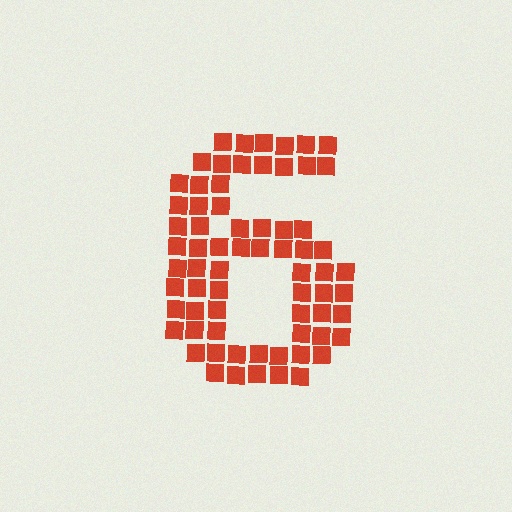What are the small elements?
The small elements are squares.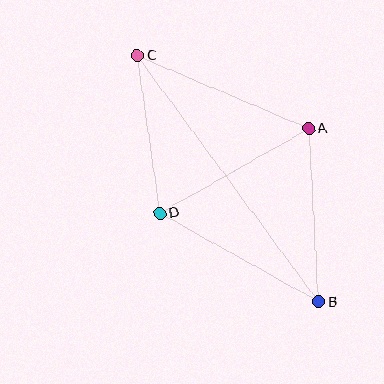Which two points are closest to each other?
Points C and D are closest to each other.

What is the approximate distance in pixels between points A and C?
The distance between A and C is approximately 186 pixels.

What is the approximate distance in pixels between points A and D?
The distance between A and D is approximately 171 pixels.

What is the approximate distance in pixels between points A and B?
The distance between A and B is approximately 174 pixels.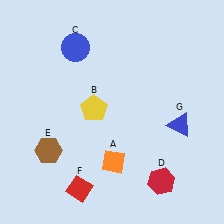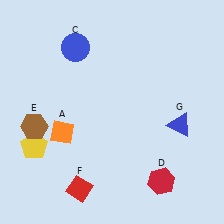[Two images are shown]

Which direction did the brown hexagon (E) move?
The brown hexagon (E) moved up.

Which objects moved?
The objects that moved are: the orange diamond (A), the yellow pentagon (B), the brown hexagon (E).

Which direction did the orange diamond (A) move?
The orange diamond (A) moved left.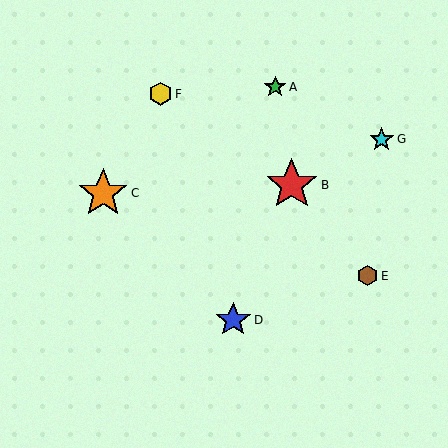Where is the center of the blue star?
The center of the blue star is at (233, 320).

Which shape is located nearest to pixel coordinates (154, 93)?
The yellow hexagon (labeled F) at (160, 94) is nearest to that location.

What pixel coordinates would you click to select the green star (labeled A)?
Click at (275, 87) to select the green star A.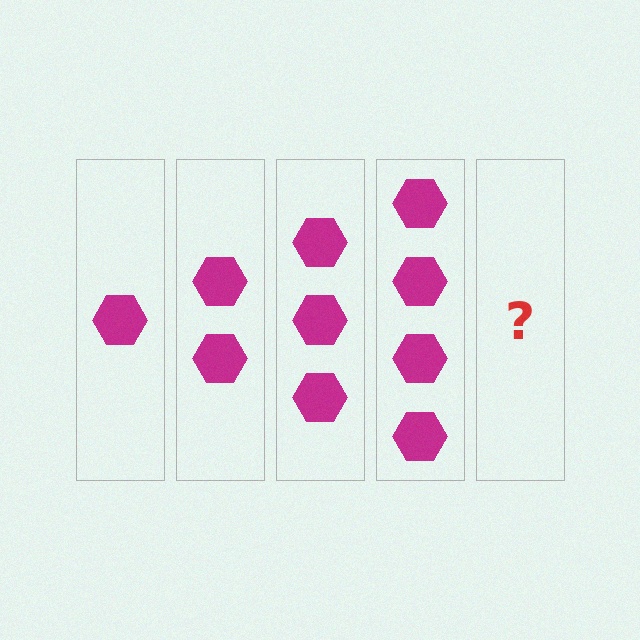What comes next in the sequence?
The next element should be 5 hexagons.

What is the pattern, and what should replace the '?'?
The pattern is that each step adds one more hexagon. The '?' should be 5 hexagons.